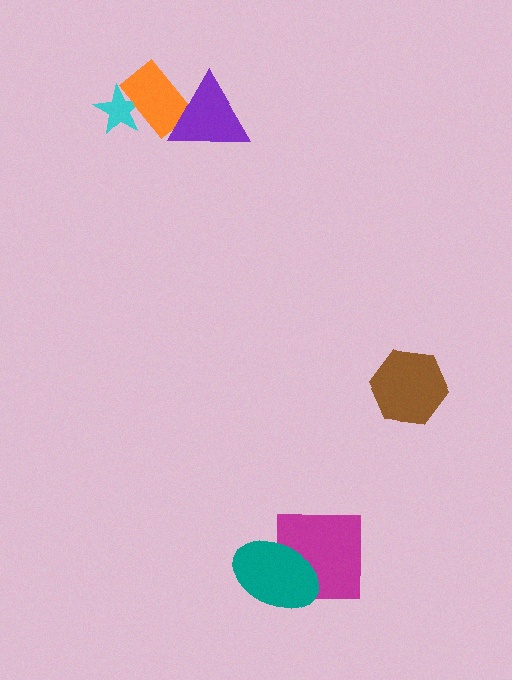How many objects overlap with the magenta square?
1 object overlaps with the magenta square.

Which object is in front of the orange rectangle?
The purple triangle is in front of the orange rectangle.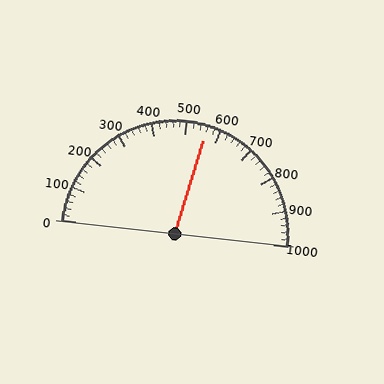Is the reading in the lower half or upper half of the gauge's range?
The reading is in the upper half of the range (0 to 1000).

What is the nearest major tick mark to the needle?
The nearest major tick mark is 600.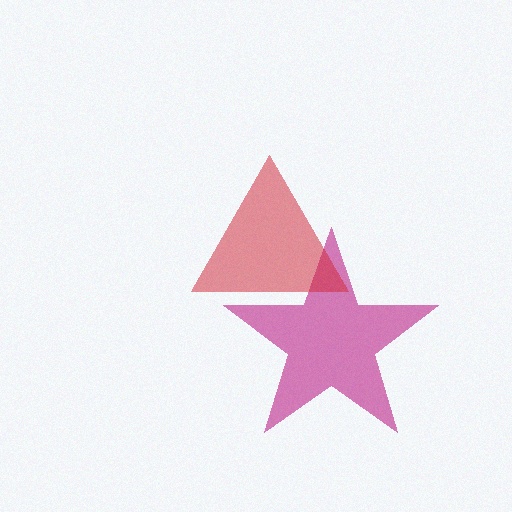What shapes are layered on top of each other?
The layered shapes are: a magenta star, a red triangle.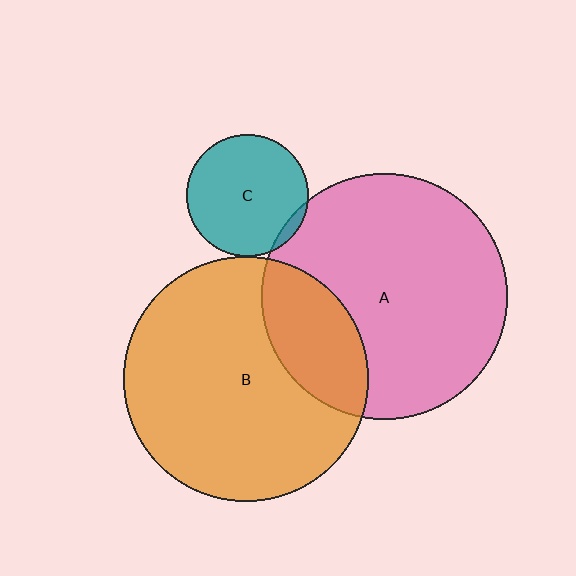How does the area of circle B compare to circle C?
Approximately 4.0 times.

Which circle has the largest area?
Circle A (pink).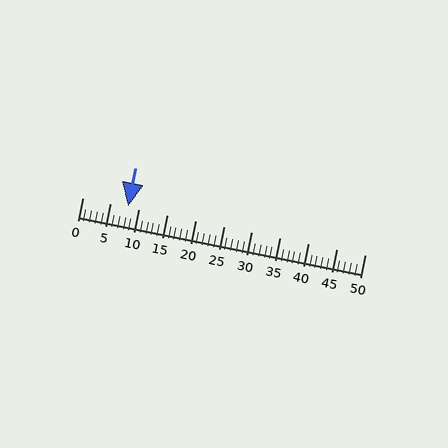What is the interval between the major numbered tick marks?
The major tick marks are spaced 5 units apart.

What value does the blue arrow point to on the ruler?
The blue arrow points to approximately 8.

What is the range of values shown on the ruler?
The ruler shows values from 0 to 50.